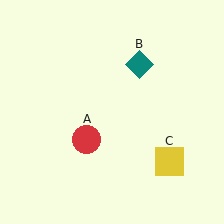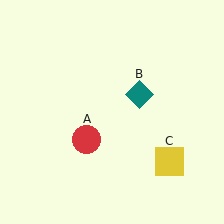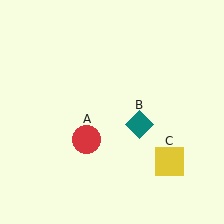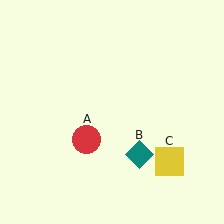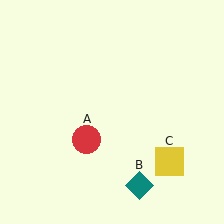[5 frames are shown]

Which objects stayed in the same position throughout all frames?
Red circle (object A) and yellow square (object C) remained stationary.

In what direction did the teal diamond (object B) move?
The teal diamond (object B) moved down.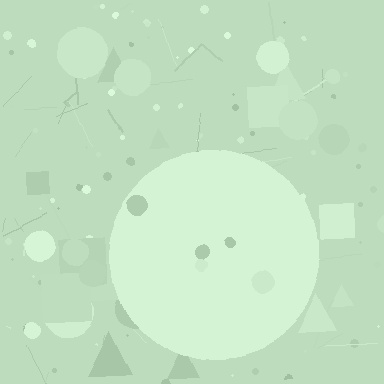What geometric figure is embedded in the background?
A circle is embedded in the background.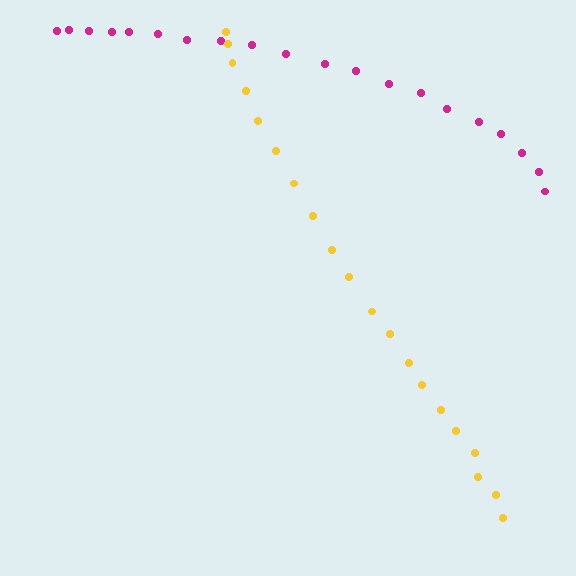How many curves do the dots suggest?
There are 2 distinct paths.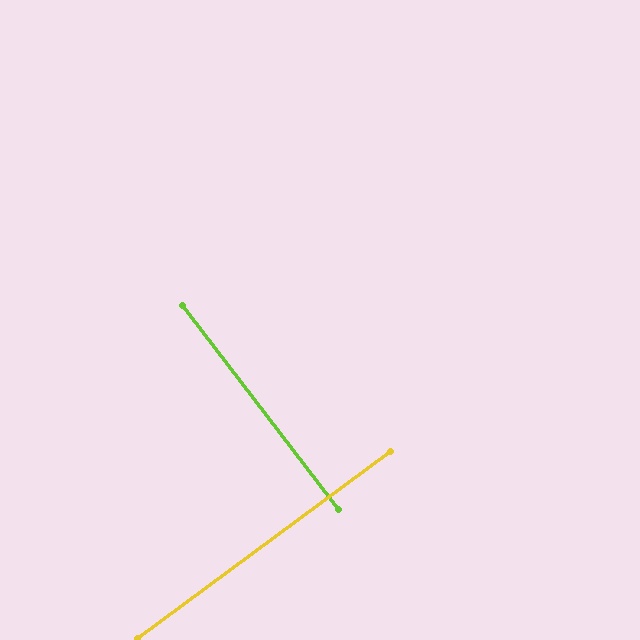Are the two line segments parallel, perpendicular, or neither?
Perpendicular — they meet at approximately 89°.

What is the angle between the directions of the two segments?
Approximately 89 degrees.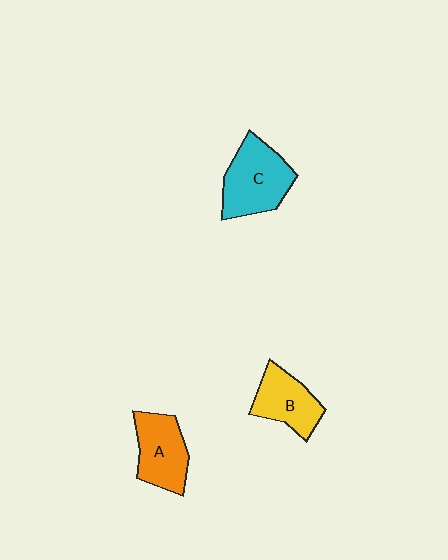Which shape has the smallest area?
Shape B (yellow).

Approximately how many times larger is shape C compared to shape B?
Approximately 1.3 times.